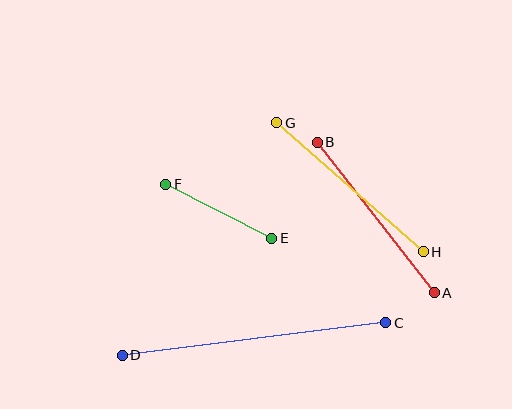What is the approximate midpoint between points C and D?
The midpoint is at approximately (254, 339) pixels.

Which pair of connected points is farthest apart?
Points C and D are farthest apart.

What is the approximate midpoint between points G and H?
The midpoint is at approximately (350, 187) pixels.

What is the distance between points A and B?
The distance is approximately 191 pixels.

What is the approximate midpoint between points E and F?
The midpoint is at approximately (219, 211) pixels.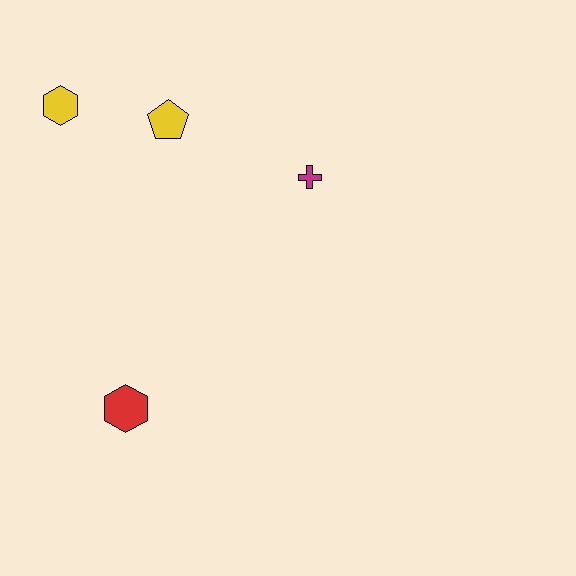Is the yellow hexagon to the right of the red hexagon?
No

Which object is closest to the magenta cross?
The yellow pentagon is closest to the magenta cross.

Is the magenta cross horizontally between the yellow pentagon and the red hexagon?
No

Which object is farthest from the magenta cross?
The red hexagon is farthest from the magenta cross.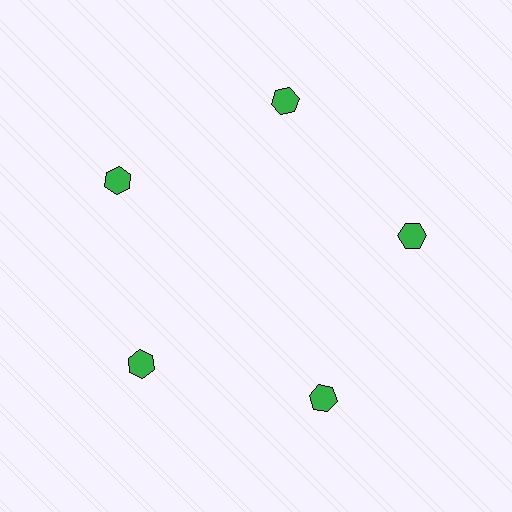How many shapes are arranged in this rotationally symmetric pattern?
There are 5 shapes, arranged in 5 groups of 1.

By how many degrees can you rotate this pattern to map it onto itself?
The pattern maps onto itself every 72 degrees of rotation.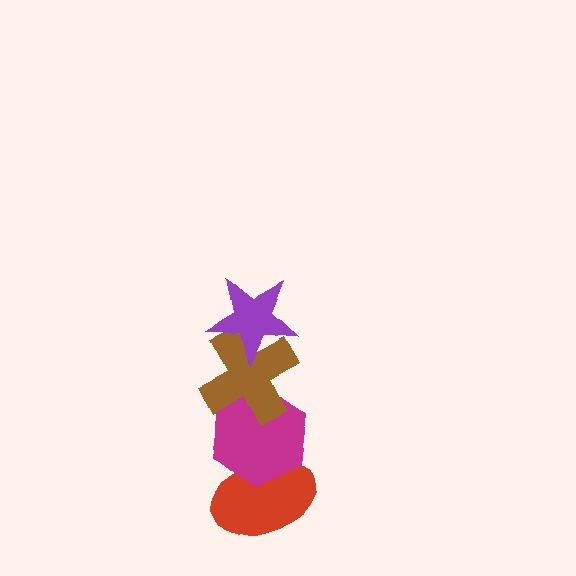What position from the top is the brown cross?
The brown cross is 2nd from the top.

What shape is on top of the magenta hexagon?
The brown cross is on top of the magenta hexagon.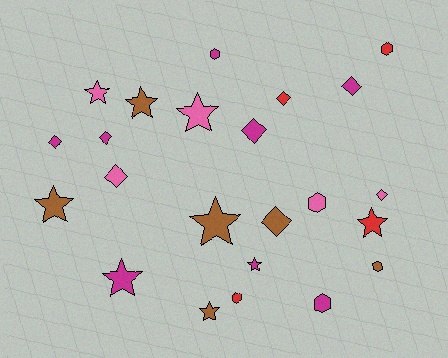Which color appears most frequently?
Magenta, with 8 objects.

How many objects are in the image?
There are 23 objects.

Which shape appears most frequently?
Star, with 9 objects.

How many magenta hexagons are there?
There are 2 magenta hexagons.